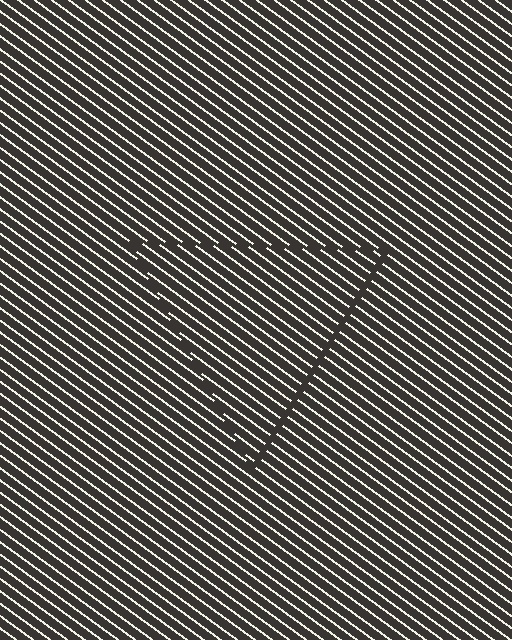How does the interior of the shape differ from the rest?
The interior of the shape contains the same grating, shifted by half a period — the contour is defined by the phase discontinuity where line-ends from the inner and outer gratings abut.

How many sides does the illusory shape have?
3 sides — the line-ends trace a triangle.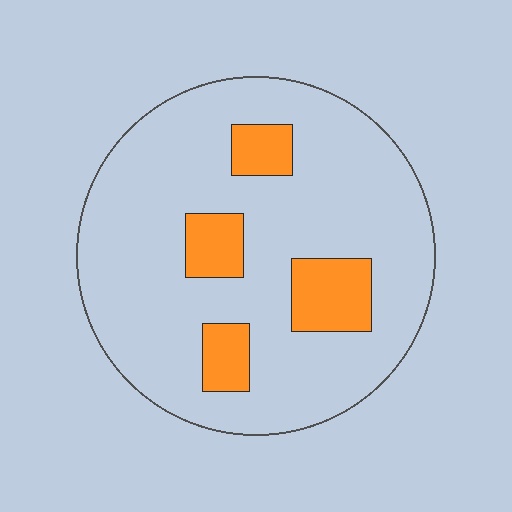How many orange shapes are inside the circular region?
4.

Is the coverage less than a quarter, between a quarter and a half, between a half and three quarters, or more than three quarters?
Less than a quarter.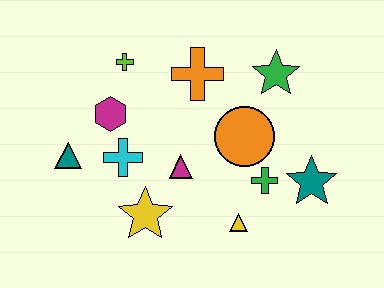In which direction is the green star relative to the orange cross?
The green star is to the right of the orange cross.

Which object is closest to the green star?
The orange circle is closest to the green star.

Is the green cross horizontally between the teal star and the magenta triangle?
Yes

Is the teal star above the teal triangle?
No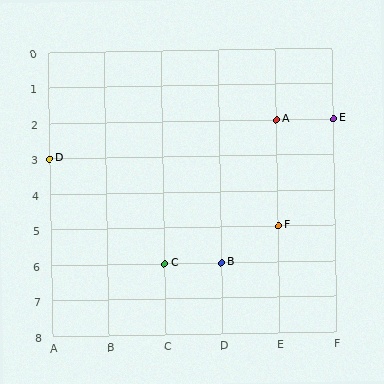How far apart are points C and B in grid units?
Points C and B are 1 column apart.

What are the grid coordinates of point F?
Point F is at grid coordinates (E, 5).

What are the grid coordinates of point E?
Point E is at grid coordinates (F, 2).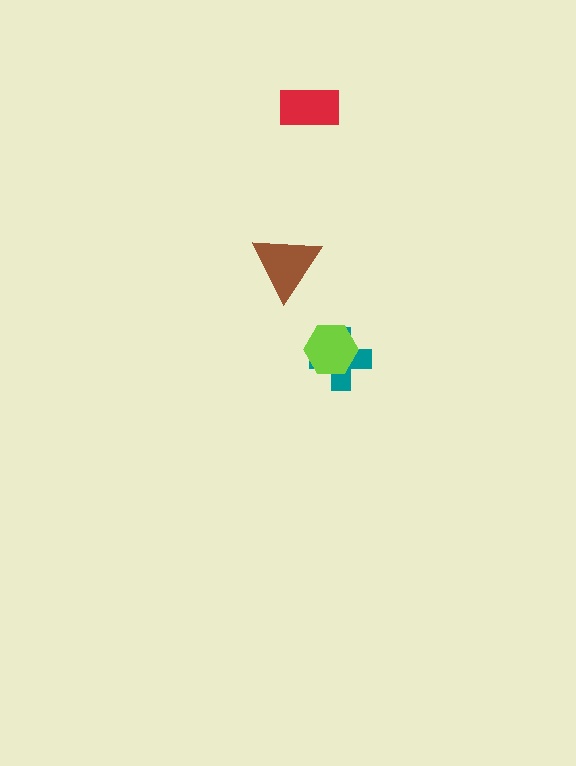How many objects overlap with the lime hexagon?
1 object overlaps with the lime hexagon.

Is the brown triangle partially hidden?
No, no other shape covers it.